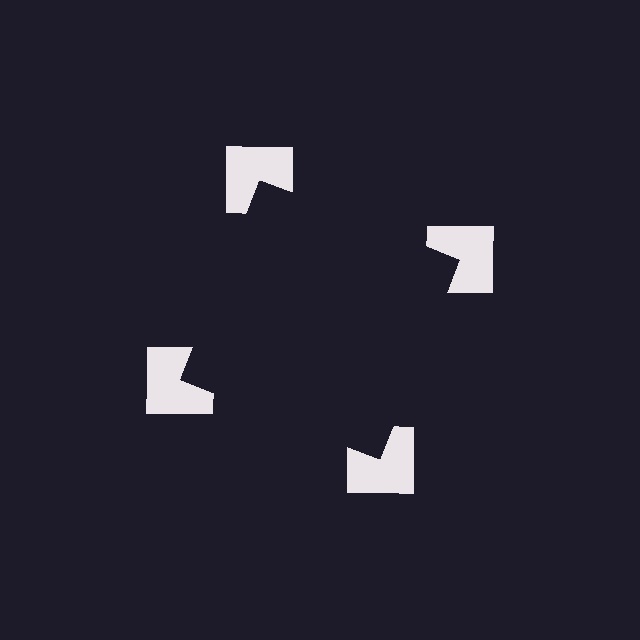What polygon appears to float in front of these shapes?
An illusory square — its edges are inferred from the aligned wedge cuts in the notched squares, not physically drawn.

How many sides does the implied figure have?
4 sides.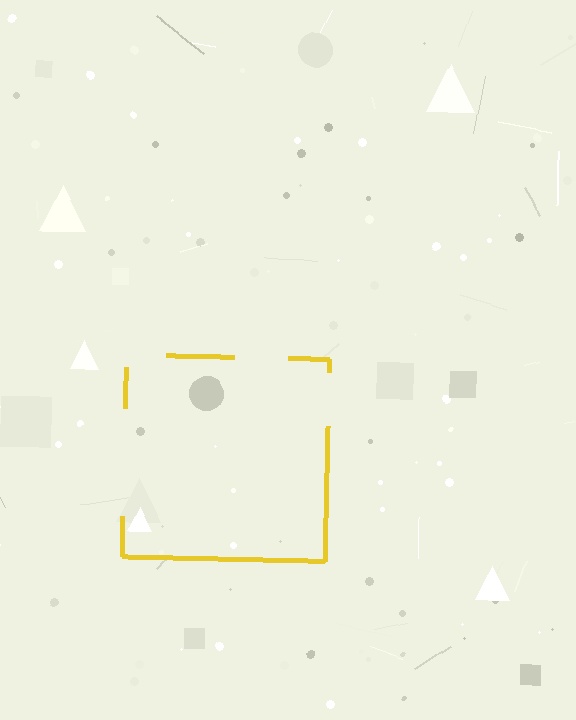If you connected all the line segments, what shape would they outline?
They would outline a square.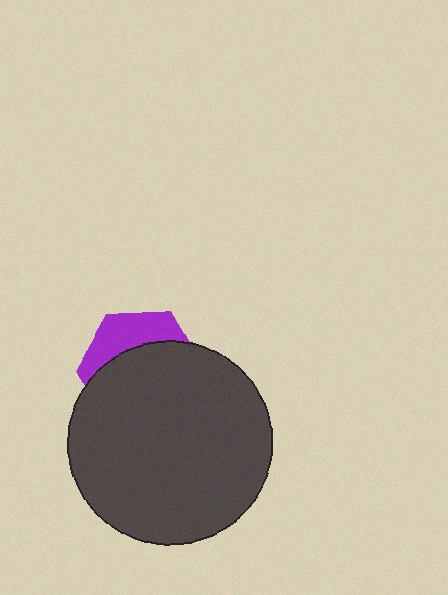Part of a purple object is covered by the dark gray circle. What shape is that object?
It is a hexagon.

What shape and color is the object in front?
The object in front is a dark gray circle.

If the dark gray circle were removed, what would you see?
You would see the complete purple hexagon.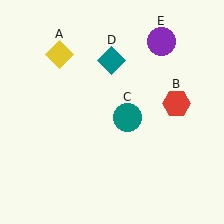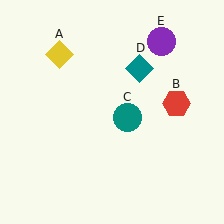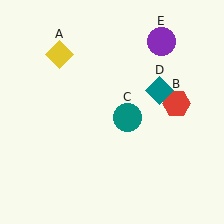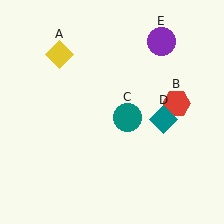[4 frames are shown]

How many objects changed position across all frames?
1 object changed position: teal diamond (object D).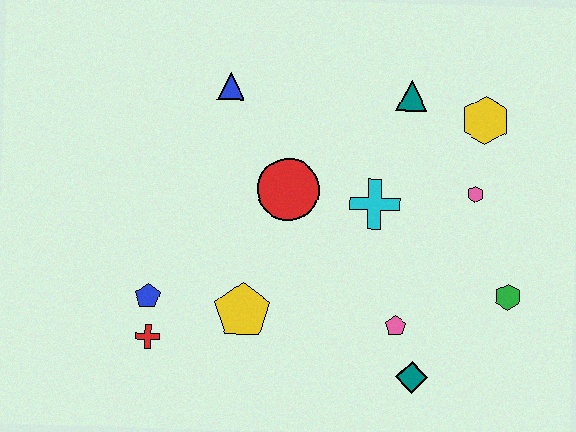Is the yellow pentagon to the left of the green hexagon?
Yes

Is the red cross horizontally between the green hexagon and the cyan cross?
No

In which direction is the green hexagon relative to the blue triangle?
The green hexagon is to the right of the blue triangle.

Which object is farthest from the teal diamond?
The blue triangle is farthest from the teal diamond.